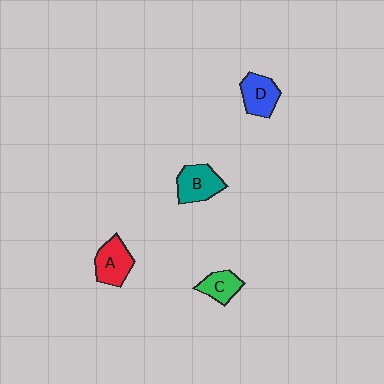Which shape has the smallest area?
Shape C (green).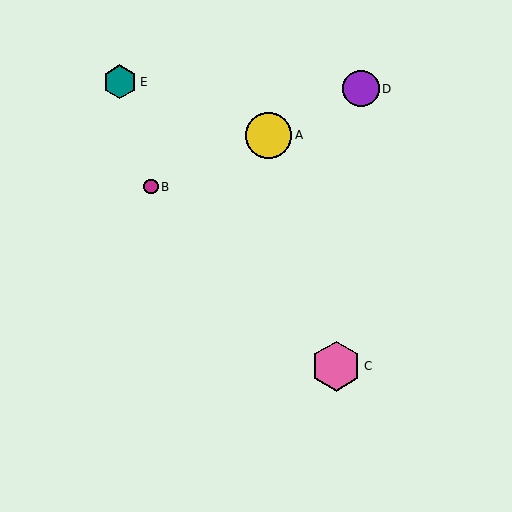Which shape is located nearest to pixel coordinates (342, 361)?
The pink hexagon (labeled C) at (336, 366) is nearest to that location.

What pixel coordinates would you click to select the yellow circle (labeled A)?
Click at (269, 135) to select the yellow circle A.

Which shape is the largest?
The pink hexagon (labeled C) is the largest.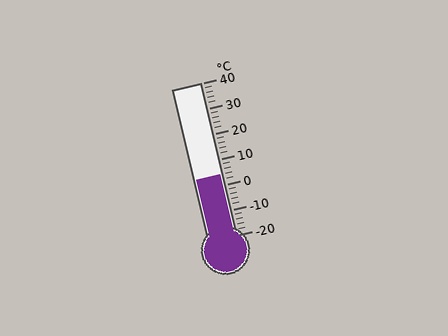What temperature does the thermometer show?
The thermometer shows approximately 4°C.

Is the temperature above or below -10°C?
The temperature is above -10°C.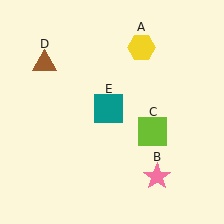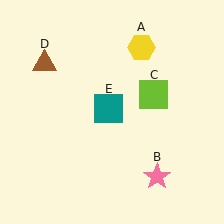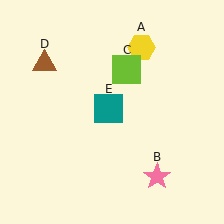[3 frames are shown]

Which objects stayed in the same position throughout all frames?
Yellow hexagon (object A) and pink star (object B) and brown triangle (object D) and teal square (object E) remained stationary.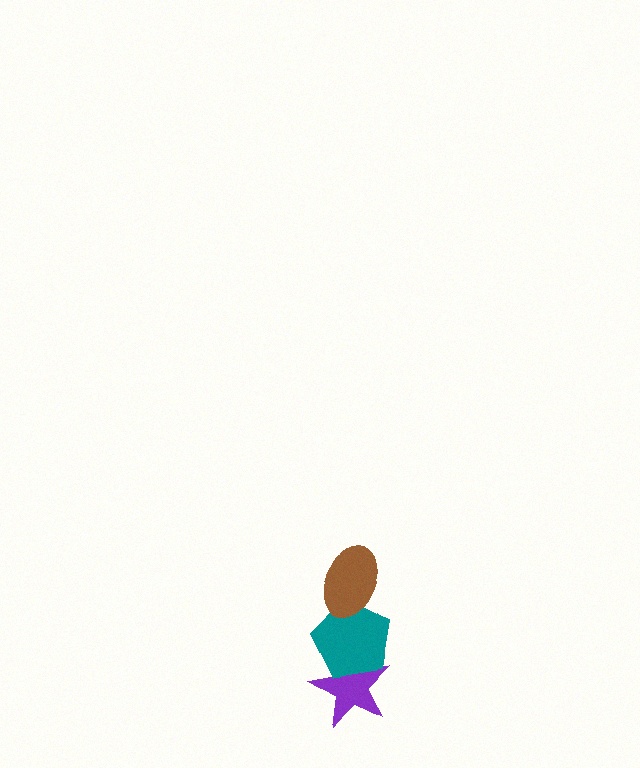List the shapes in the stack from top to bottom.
From top to bottom: the brown ellipse, the teal pentagon, the purple star.